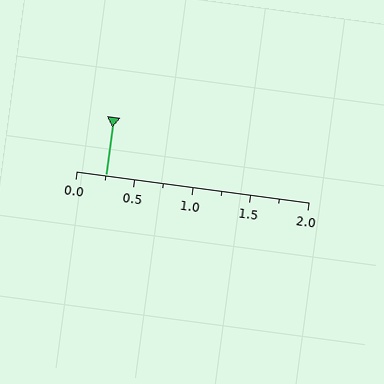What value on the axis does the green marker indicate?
The marker indicates approximately 0.25.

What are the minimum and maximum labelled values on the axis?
The axis runs from 0.0 to 2.0.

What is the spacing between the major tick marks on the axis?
The major ticks are spaced 0.5 apart.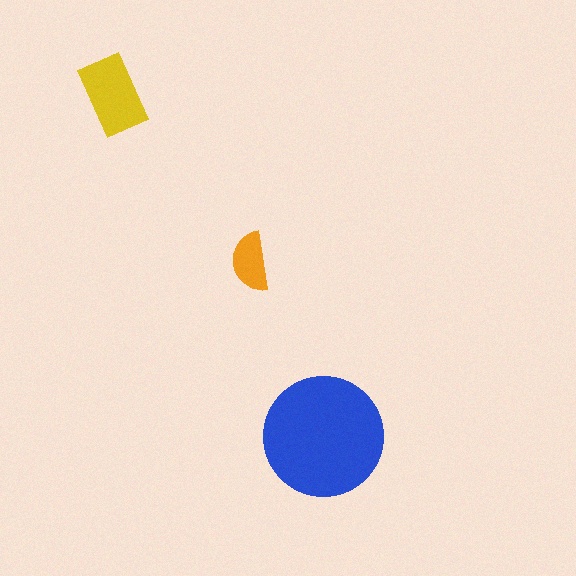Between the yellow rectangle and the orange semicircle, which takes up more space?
The yellow rectangle.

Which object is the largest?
The blue circle.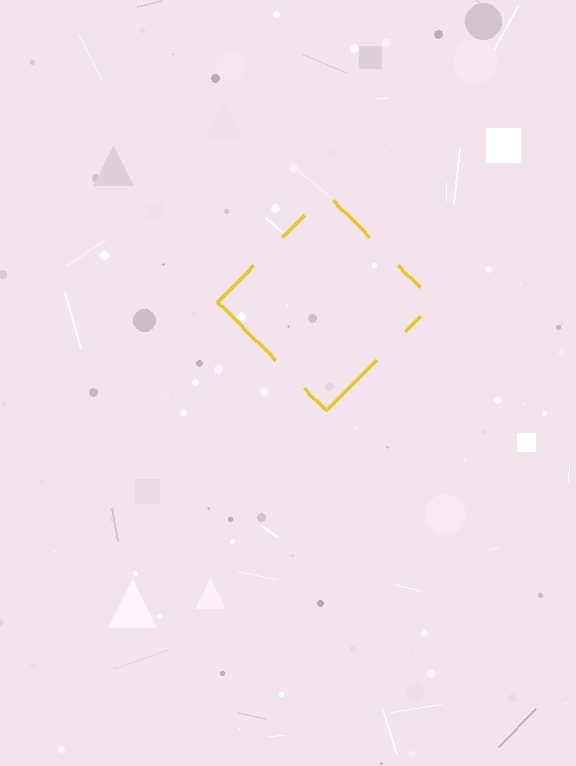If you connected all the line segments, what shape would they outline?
They would outline a diamond.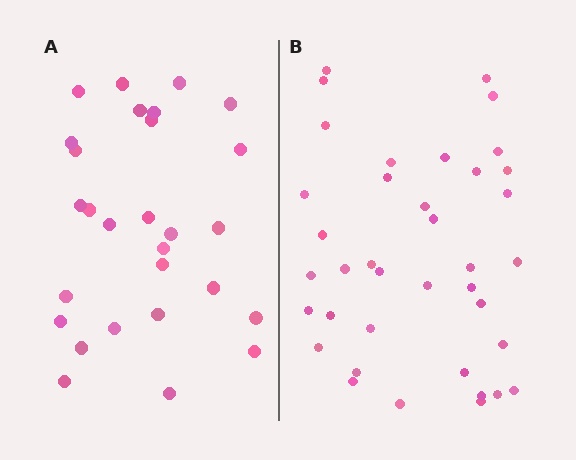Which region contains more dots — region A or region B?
Region B (the right region) has more dots.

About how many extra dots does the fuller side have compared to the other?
Region B has roughly 10 or so more dots than region A.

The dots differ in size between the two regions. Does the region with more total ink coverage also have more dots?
No. Region A has more total ink coverage because its dots are larger, but region B actually contains more individual dots. Total area can be misleading — the number of items is what matters here.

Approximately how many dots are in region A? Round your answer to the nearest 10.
About 30 dots. (The exact count is 28, which rounds to 30.)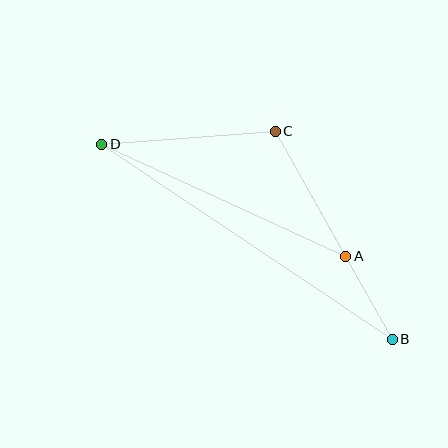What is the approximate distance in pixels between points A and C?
The distance between A and C is approximately 143 pixels.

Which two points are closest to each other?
Points A and B are closest to each other.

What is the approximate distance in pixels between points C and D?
The distance between C and D is approximately 174 pixels.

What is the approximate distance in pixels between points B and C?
The distance between B and C is approximately 239 pixels.